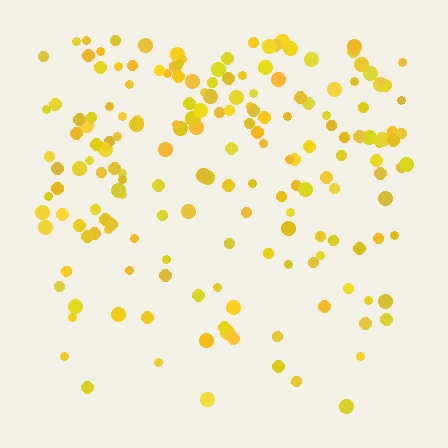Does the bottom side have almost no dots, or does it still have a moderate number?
Still a moderate number, just noticeably fewer than the top.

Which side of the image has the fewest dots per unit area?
The bottom.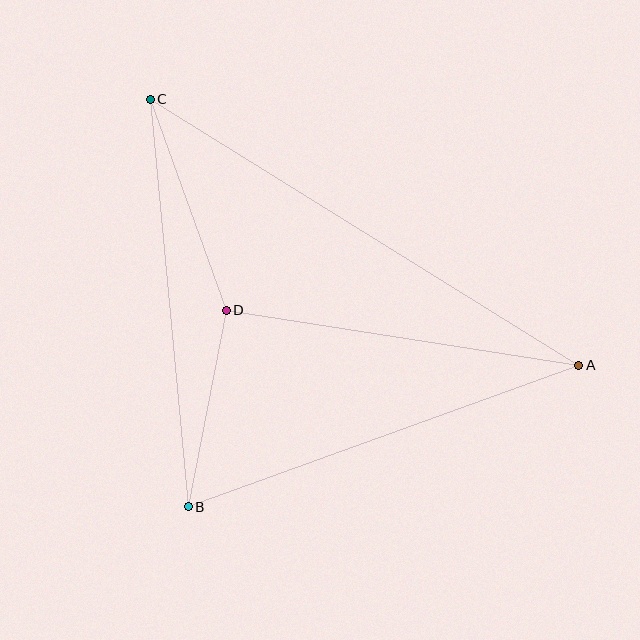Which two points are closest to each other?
Points B and D are closest to each other.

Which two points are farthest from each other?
Points A and C are farthest from each other.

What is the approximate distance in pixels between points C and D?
The distance between C and D is approximately 224 pixels.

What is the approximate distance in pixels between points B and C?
The distance between B and C is approximately 409 pixels.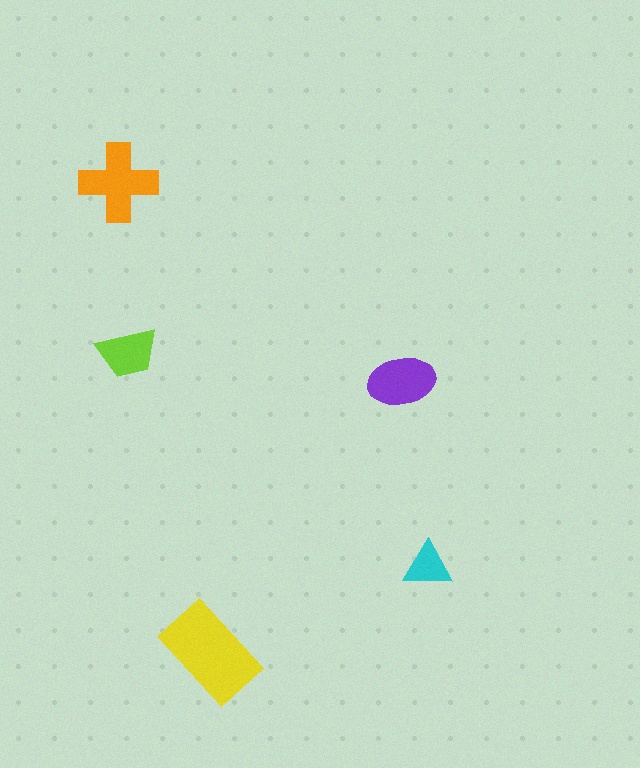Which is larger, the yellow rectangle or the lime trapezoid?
The yellow rectangle.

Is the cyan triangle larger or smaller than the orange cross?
Smaller.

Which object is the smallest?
The cyan triangle.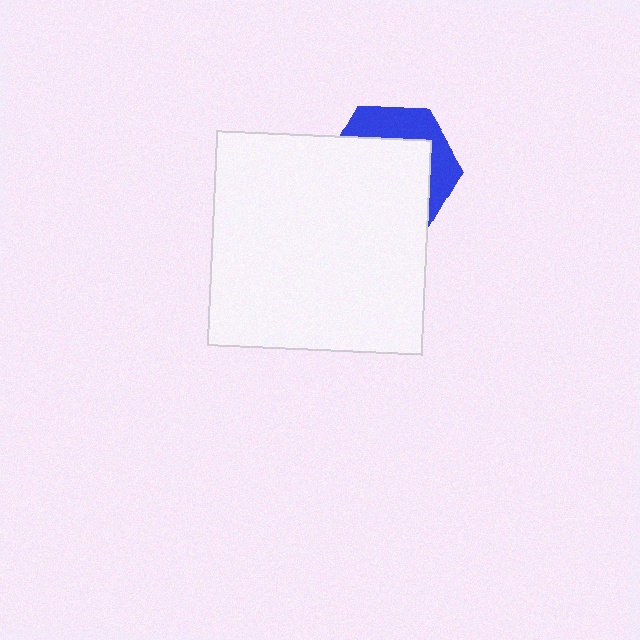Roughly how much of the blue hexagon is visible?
A small part of it is visible (roughly 34%).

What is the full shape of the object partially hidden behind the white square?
The partially hidden object is a blue hexagon.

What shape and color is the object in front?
The object in front is a white square.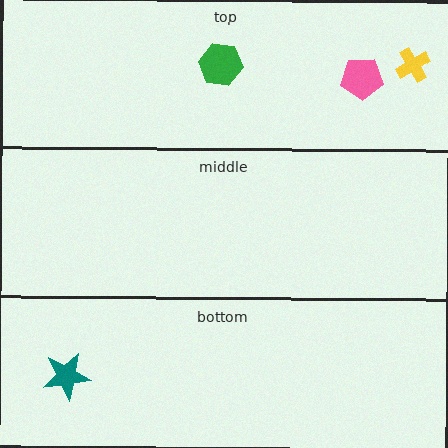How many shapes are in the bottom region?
1.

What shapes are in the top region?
The pink pentagon, the green hexagon, the yellow cross.